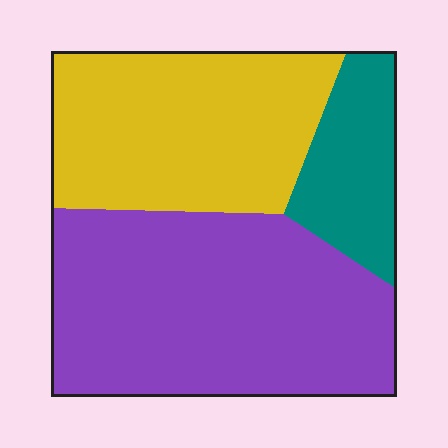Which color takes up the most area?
Purple, at roughly 50%.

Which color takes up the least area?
Teal, at roughly 15%.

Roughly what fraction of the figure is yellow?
Yellow covers around 35% of the figure.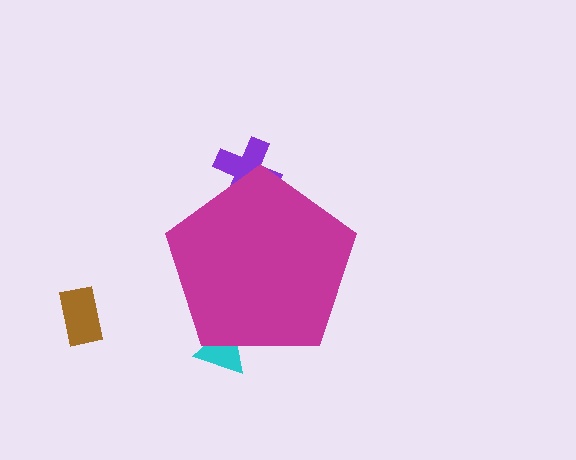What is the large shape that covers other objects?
A magenta pentagon.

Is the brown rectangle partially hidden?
No, the brown rectangle is fully visible.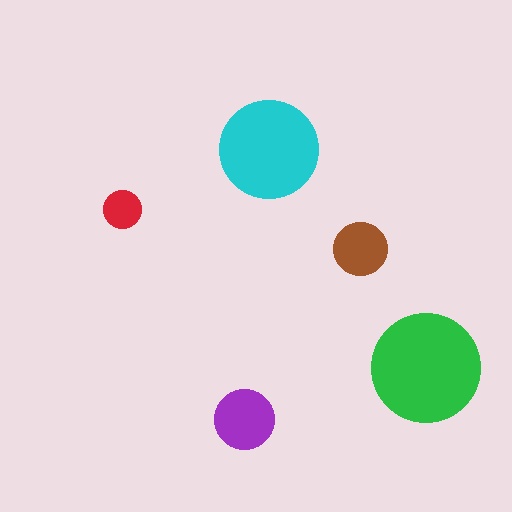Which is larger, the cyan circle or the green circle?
The green one.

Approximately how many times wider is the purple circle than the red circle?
About 1.5 times wider.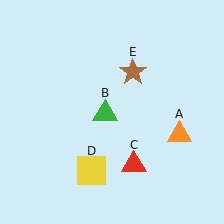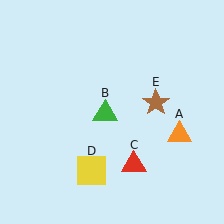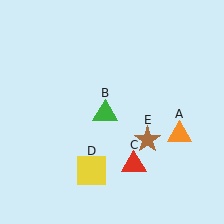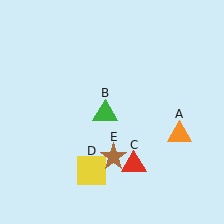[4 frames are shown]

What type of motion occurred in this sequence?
The brown star (object E) rotated clockwise around the center of the scene.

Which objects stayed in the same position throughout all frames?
Orange triangle (object A) and green triangle (object B) and red triangle (object C) and yellow square (object D) remained stationary.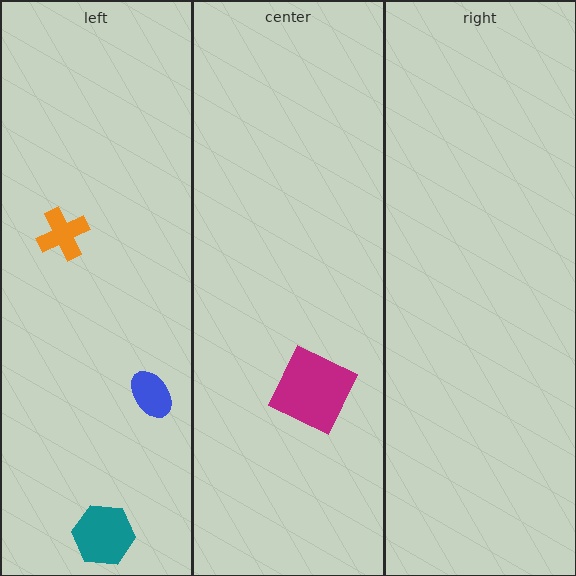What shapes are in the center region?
The magenta square.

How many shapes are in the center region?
1.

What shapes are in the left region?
The teal hexagon, the blue ellipse, the orange cross.